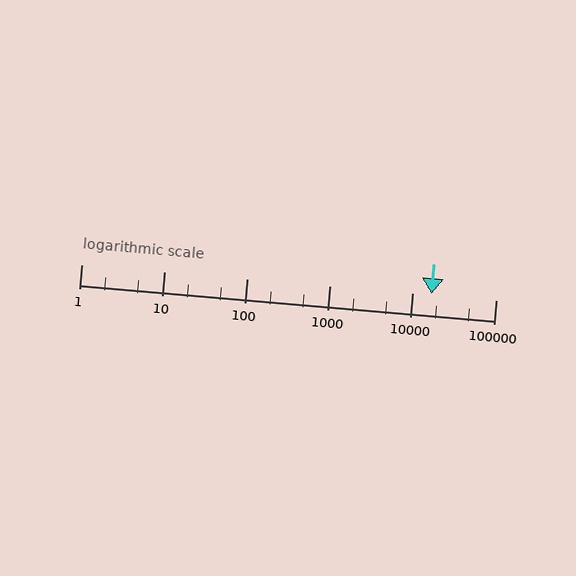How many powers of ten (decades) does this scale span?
The scale spans 5 decades, from 1 to 100000.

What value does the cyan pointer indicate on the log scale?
The pointer indicates approximately 17000.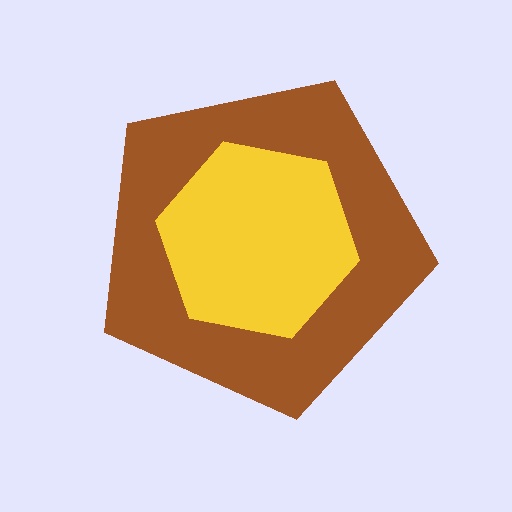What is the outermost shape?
The brown pentagon.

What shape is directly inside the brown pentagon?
The yellow hexagon.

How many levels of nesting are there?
2.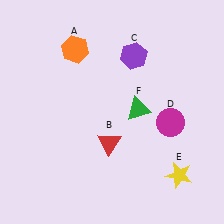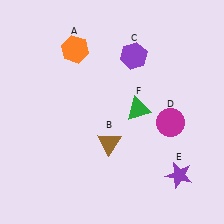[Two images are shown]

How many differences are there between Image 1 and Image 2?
There are 2 differences between the two images.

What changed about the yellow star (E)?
In Image 1, E is yellow. In Image 2, it changed to purple.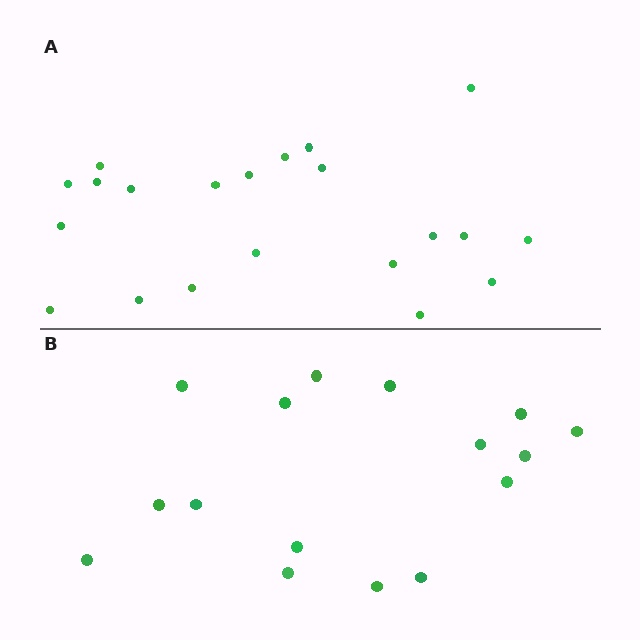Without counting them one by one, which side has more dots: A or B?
Region A (the top region) has more dots.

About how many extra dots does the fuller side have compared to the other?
Region A has about 5 more dots than region B.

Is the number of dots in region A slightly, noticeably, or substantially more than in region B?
Region A has noticeably more, but not dramatically so. The ratio is roughly 1.3 to 1.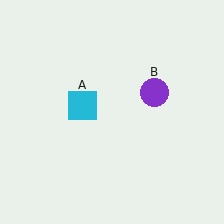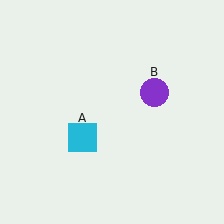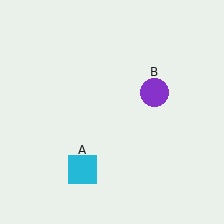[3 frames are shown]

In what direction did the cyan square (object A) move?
The cyan square (object A) moved down.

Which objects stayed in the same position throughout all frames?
Purple circle (object B) remained stationary.